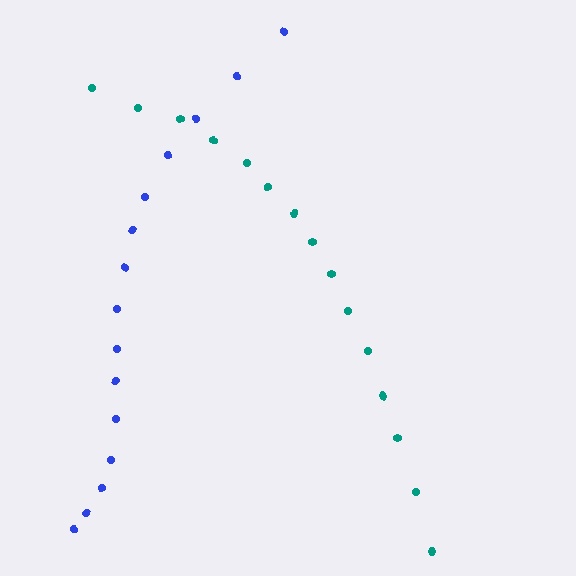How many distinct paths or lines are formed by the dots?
There are 2 distinct paths.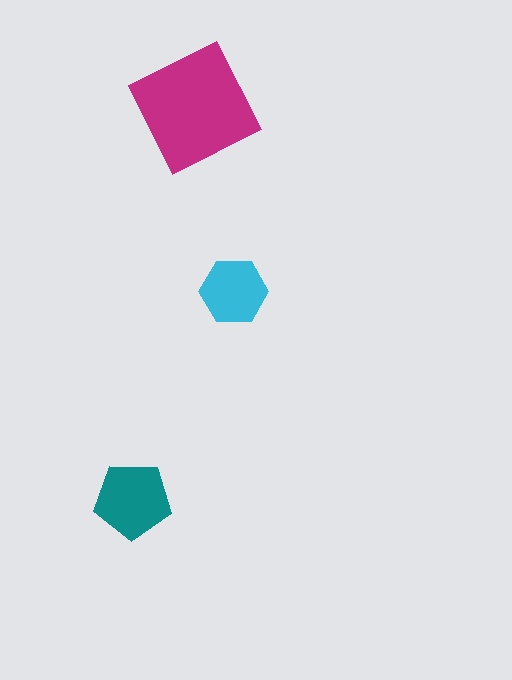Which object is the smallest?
The cyan hexagon.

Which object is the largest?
The magenta square.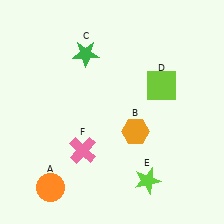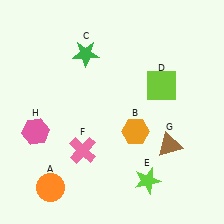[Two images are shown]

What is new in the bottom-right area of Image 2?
A brown triangle (G) was added in the bottom-right area of Image 2.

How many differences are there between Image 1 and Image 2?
There are 2 differences between the two images.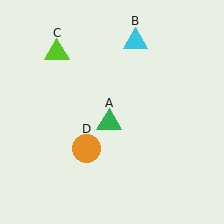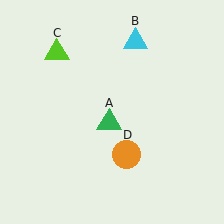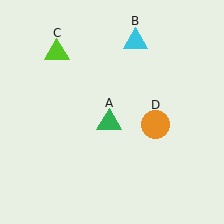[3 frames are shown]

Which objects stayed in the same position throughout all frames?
Green triangle (object A) and cyan triangle (object B) and lime triangle (object C) remained stationary.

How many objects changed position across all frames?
1 object changed position: orange circle (object D).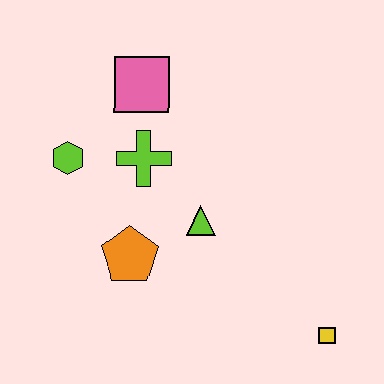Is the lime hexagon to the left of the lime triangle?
Yes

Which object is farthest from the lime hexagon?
The yellow square is farthest from the lime hexagon.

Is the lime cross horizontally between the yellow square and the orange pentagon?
Yes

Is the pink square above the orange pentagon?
Yes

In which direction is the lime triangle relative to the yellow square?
The lime triangle is to the left of the yellow square.